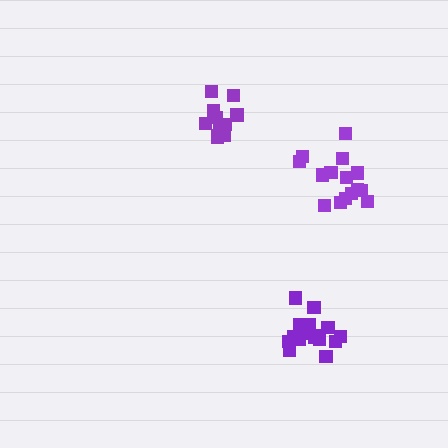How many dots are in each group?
Group 1: 12 dots, Group 2: 15 dots, Group 3: 16 dots (43 total).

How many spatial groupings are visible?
There are 3 spatial groupings.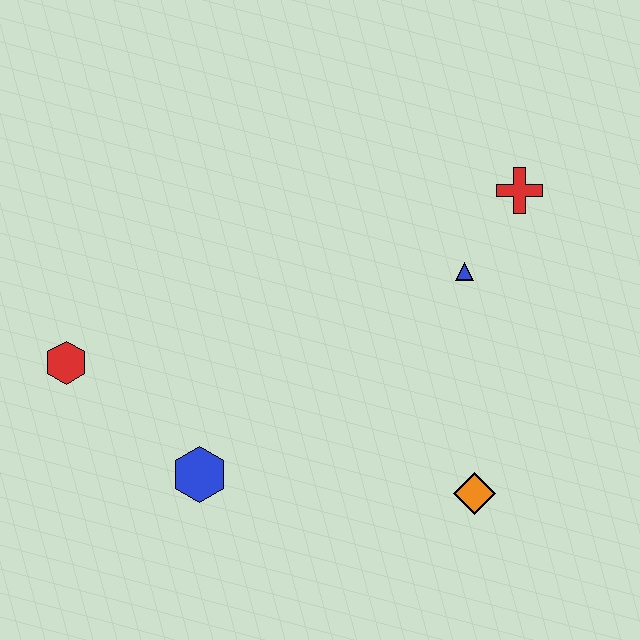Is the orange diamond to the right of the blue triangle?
Yes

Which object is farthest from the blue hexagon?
The red cross is farthest from the blue hexagon.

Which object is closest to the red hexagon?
The blue hexagon is closest to the red hexagon.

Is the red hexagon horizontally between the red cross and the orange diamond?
No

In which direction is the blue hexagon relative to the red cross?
The blue hexagon is to the left of the red cross.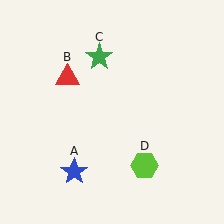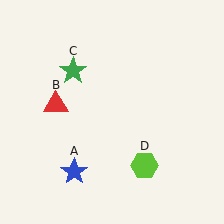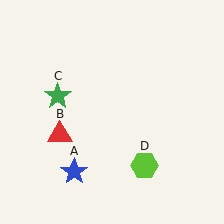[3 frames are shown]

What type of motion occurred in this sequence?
The red triangle (object B), green star (object C) rotated counterclockwise around the center of the scene.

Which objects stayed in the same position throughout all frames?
Blue star (object A) and lime hexagon (object D) remained stationary.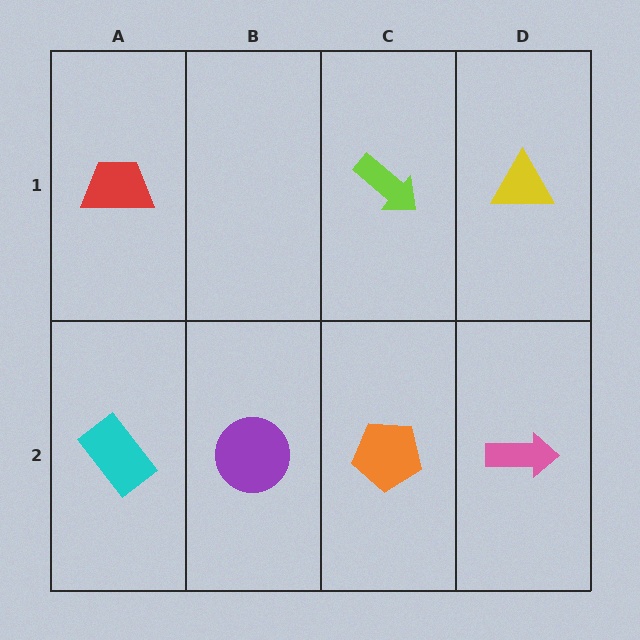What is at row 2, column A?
A cyan rectangle.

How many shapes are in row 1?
3 shapes.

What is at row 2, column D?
A pink arrow.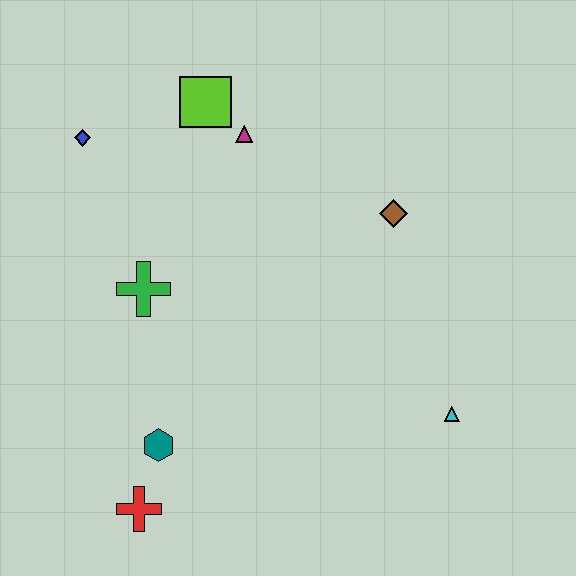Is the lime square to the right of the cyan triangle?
No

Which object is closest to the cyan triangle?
The brown diamond is closest to the cyan triangle.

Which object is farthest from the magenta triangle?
The red cross is farthest from the magenta triangle.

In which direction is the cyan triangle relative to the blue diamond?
The cyan triangle is to the right of the blue diamond.